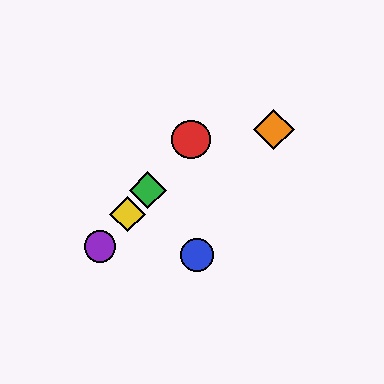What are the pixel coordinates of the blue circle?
The blue circle is at (197, 255).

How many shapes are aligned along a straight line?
4 shapes (the red circle, the green diamond, the yellow diamond, the purple circle) are aligned along a straight line.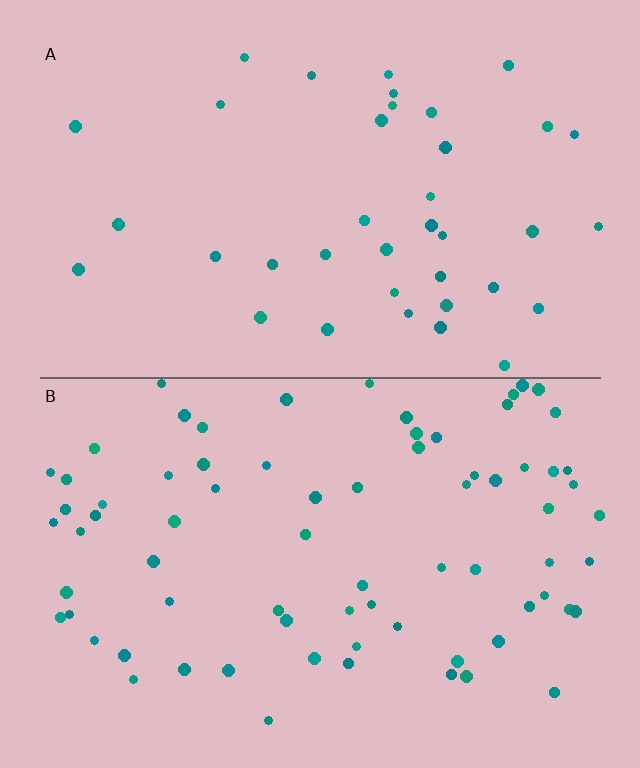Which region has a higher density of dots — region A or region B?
B (the bottom).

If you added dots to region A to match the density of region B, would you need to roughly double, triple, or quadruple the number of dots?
Approximately double.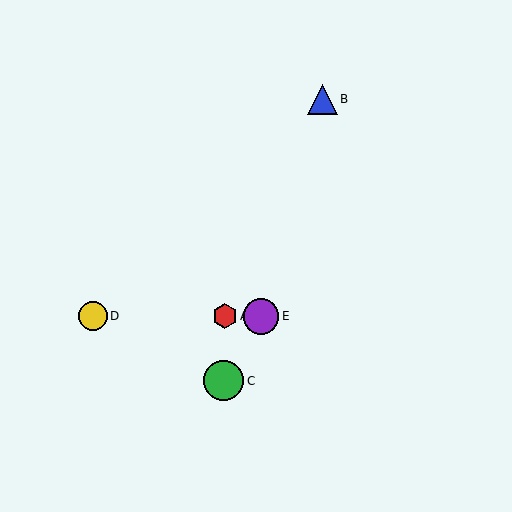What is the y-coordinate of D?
Object D is at y≈316.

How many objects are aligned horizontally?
3 objects (A, D, E) are aligned horizontally.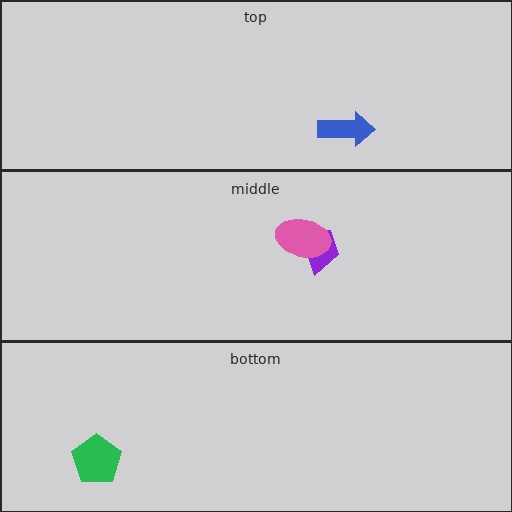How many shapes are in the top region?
1.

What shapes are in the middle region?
The purple trapezoid, the pink ellipse.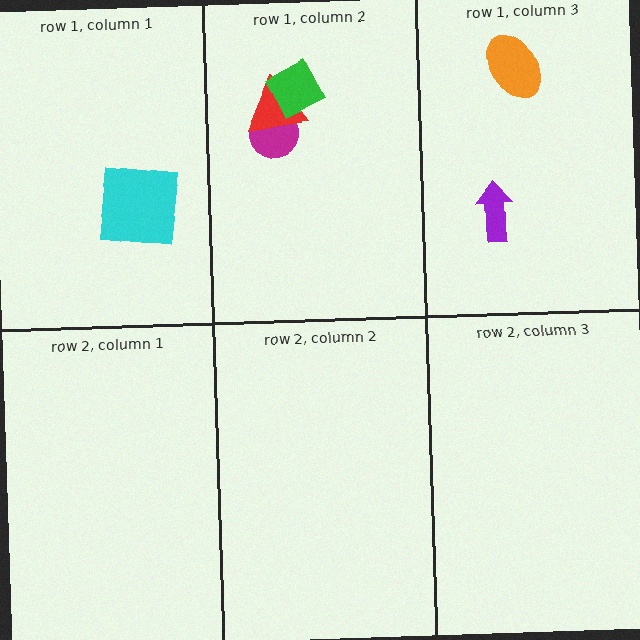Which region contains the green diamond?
The row 1, column 2 region.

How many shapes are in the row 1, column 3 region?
2.